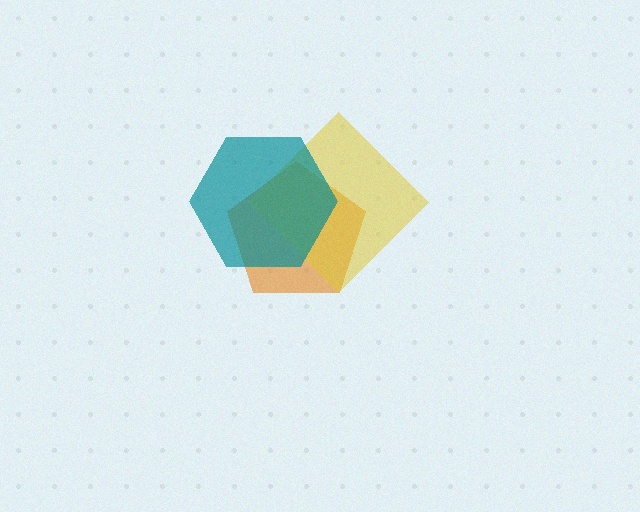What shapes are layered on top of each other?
The layered shapes are: an orange pentagon, a yellow diamond, a teal hexagon.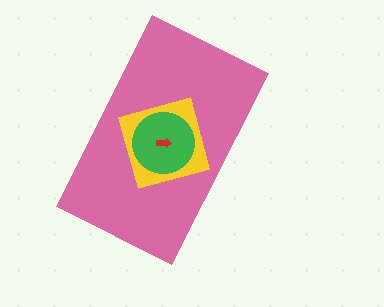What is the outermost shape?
The pink rectangle.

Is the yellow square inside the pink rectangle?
Yes.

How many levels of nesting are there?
4.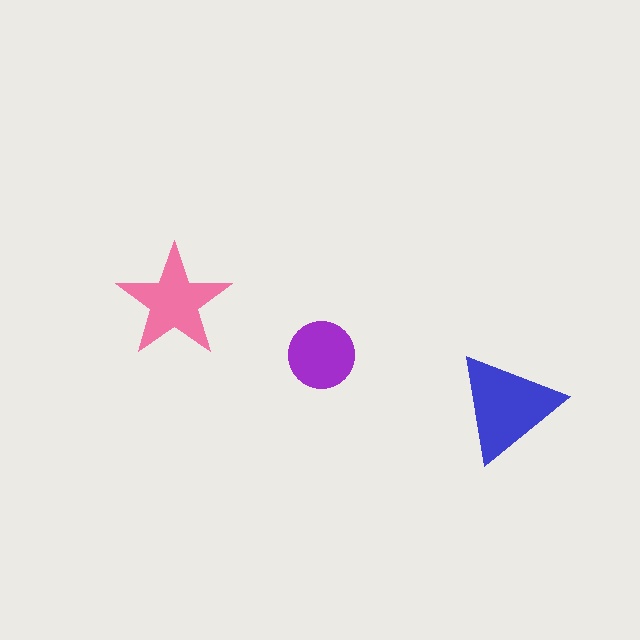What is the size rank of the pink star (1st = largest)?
2nd.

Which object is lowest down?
The blue triangle is bottommost.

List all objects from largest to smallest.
The blue triangle, the pink star, the purple circle.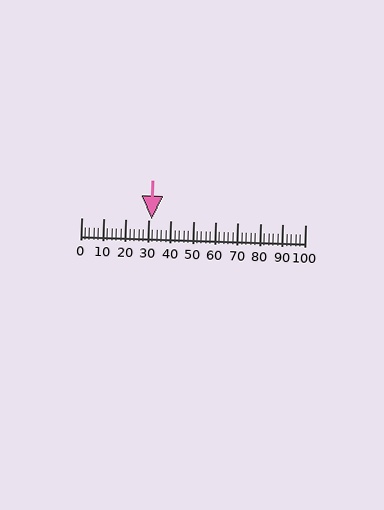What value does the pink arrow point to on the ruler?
The pink arrow points to approximately 32.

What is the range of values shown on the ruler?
The ruler shows values from 0 to 100.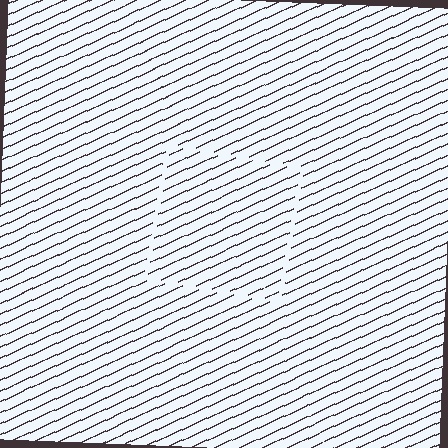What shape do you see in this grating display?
An illusory square. The interior of the shape contains the same grating, shifted by half a period — the contour is defined by the phase discontinuity where line-ends from the inner and outer gratings abut.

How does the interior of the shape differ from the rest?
The interior of the shape contains the same grating, shifted by half a period — the contour is defined by the phase discontinuity where line-ends from the inner and outer gratings abut.